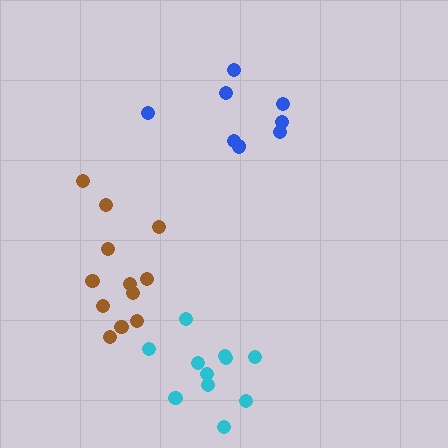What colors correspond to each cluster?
The clusters are colored: cyan, blue, brown.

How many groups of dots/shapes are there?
There are 3 groups.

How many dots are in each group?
Group 1: 11 dots, Group 2: 8 dots, Group 3: 12 dots (31 total).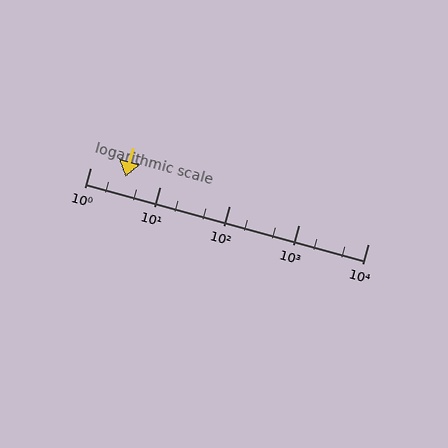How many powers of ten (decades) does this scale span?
The scale spans 4 decades, from 1 to 10000.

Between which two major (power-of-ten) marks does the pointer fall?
The pointer is between 1 and 10.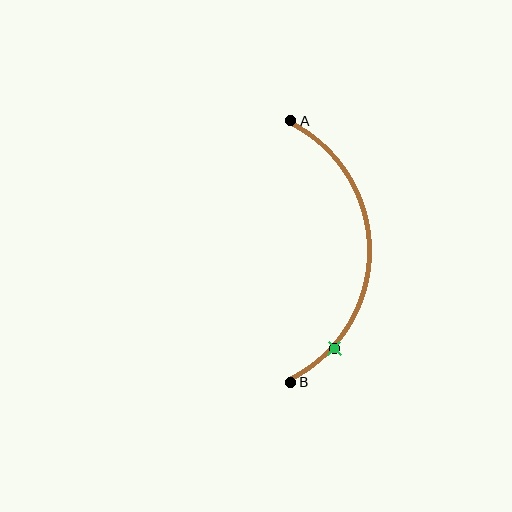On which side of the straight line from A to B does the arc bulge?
The arc bulges to the right of the straight line connecting A and B.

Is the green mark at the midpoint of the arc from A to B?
No. The green mark lies on the arc but is closer to endpoint B. The arc midpoint would be at the point on the curve equidistant along the arc from both A and B.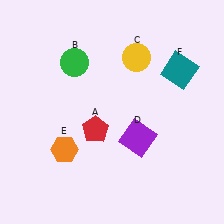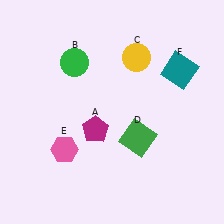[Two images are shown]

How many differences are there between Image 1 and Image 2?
There are 3 differences between the two images.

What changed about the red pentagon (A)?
In Image 1, A is red. In Image 2, it changed to magenta.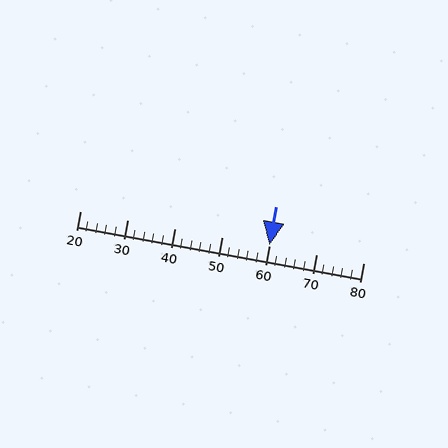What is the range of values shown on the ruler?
The ruler shows values from 20 to 80.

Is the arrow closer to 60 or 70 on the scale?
The arrow is closer to 60.